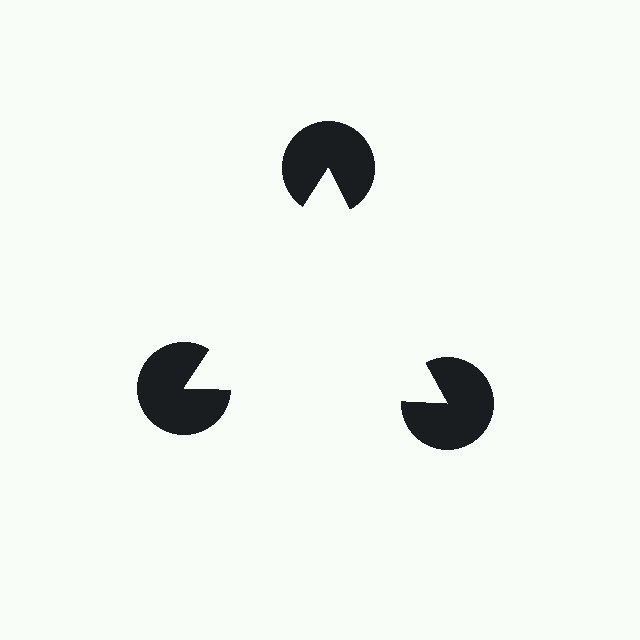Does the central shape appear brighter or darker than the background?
It typically appears slightly brighter than the background, even though no actual brightness change is drawn.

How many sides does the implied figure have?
3 sides.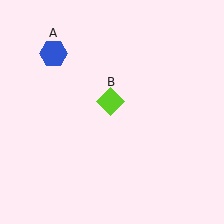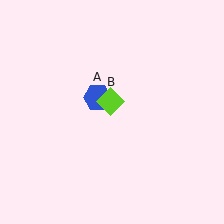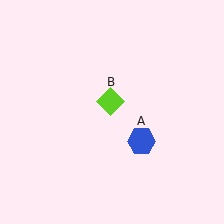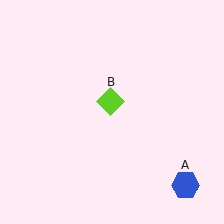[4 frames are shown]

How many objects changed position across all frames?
1 object changed position: blue hexagon (object A).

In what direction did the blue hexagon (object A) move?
The blue hexagon (object A) moved down and to the right.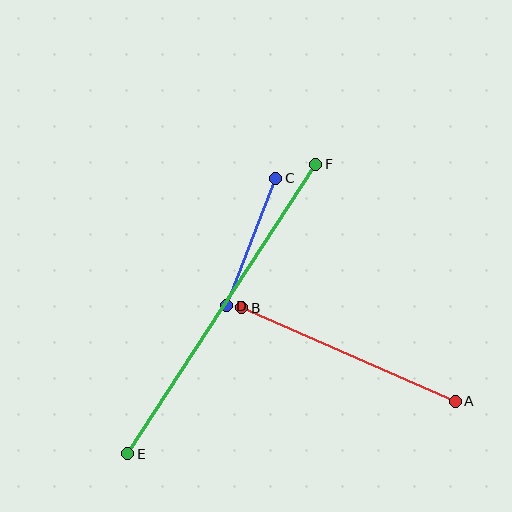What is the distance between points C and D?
The distance is approximately 137 pixels.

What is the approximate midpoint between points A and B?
The midpoint is at approximately (348, 354) pixels.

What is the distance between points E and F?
The distance is approximately 345 pixels.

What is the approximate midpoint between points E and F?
The midpoint is at approximately (222, 309) pixels.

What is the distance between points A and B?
The distance is approximately 233 pixels.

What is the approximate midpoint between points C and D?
The midpoint is at approximately (251, 242) pixels.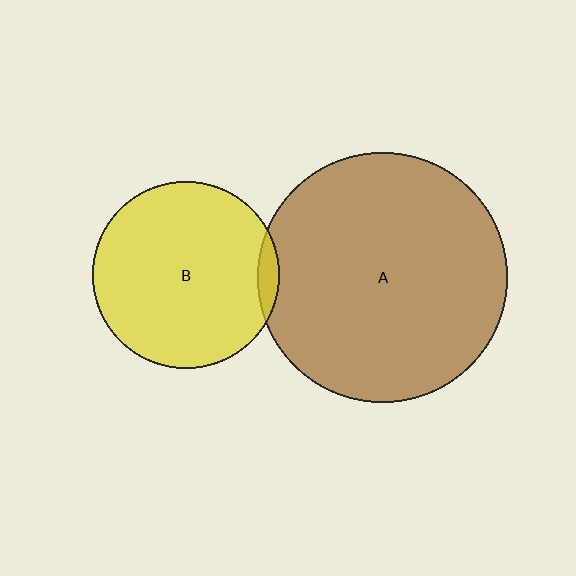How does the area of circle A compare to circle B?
Approximately 1.8 times.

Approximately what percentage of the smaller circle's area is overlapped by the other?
Approximately 5%.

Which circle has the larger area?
Circle A (brown).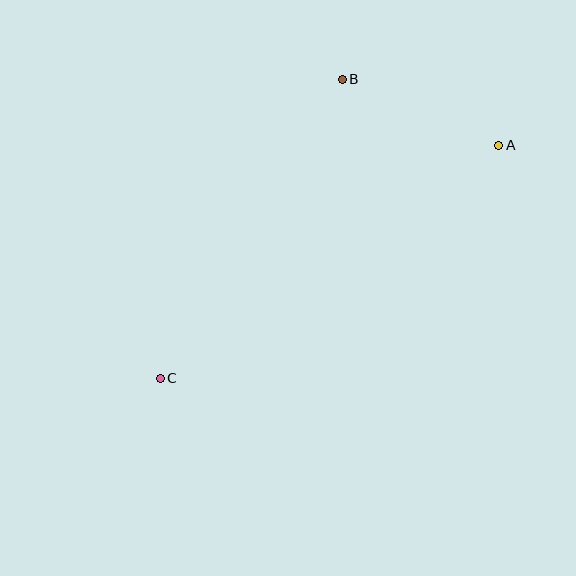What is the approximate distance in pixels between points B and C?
The distance between B and C is approximately 350 pixels.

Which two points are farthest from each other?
Points A and C are farthest from each other.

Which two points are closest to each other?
Points A and B are closest to each other.